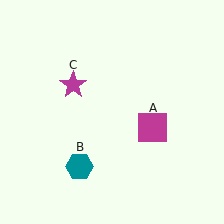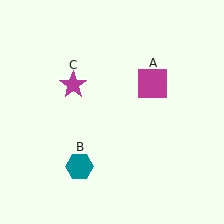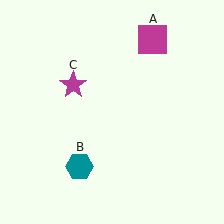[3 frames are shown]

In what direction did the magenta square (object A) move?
The magenta square (object A) moved up.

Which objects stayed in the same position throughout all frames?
Teal hexagon (object B) and magenta star (object C) remained stationary.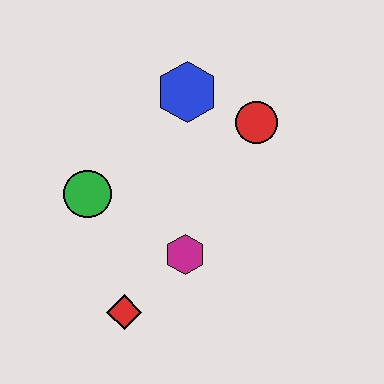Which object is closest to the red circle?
The blue hexagon is closest to the red circle.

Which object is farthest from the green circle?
The red circle is farthest from the green circle.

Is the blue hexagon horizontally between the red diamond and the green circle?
No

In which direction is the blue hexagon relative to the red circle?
The blue hexagon is to the left of the red circle.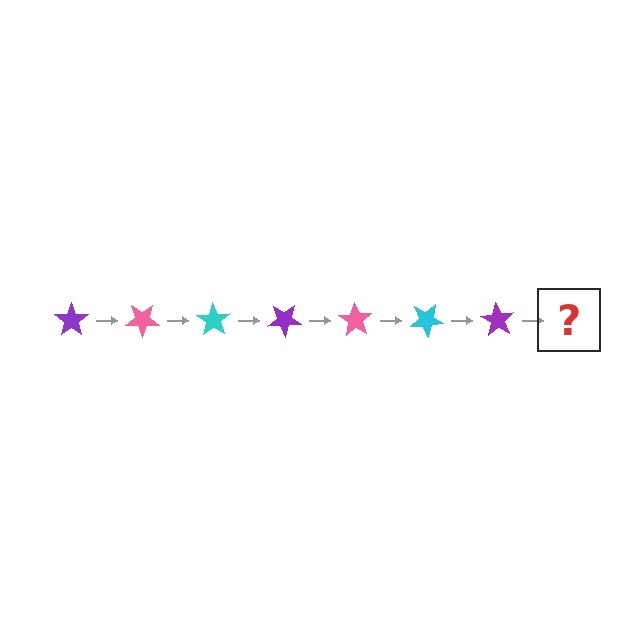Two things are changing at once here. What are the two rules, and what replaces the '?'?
The two rules are that it rotates 35 degrees each step and the color cycles through purple, pink, and cyan. The '?' should be a pink star, rotated 245 degrees from the start.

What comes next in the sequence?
The next element should be a pink star, rotated 245 degrees from the start.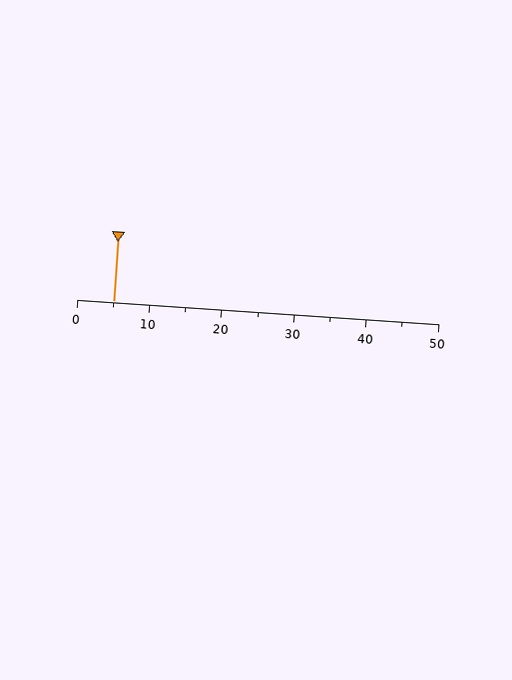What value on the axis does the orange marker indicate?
The marker indicates approximately 5.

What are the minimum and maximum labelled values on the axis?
The axis runs from 0 to 50.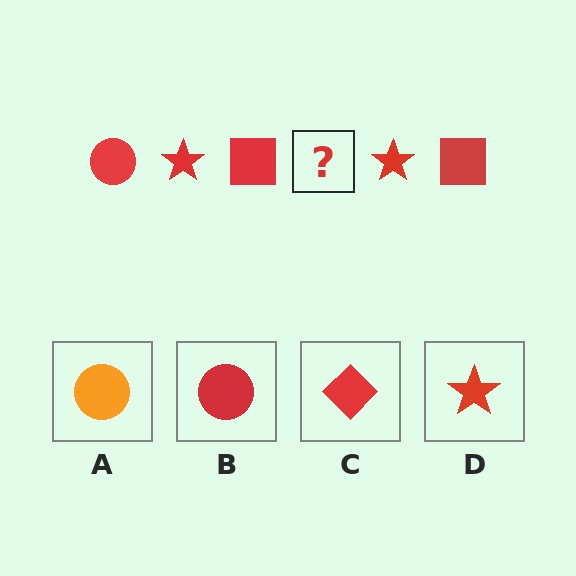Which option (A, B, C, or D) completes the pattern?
B.